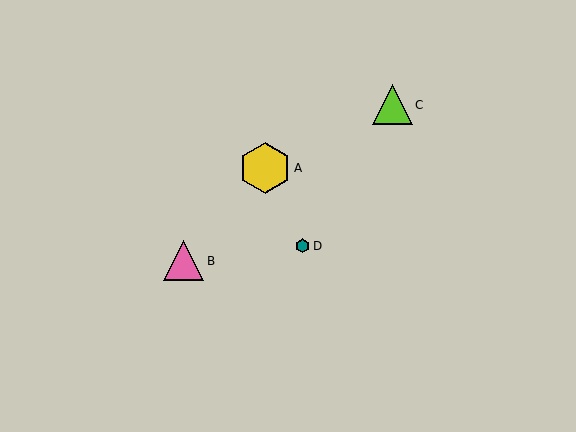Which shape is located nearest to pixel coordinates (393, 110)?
The lime triangle (labeled C) at (392, 105) is nearest to that location.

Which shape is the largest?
The yellow hexagon (labeled A) is the largest.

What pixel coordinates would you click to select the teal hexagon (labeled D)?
Click at (303, 246) to select the teal hexagon D.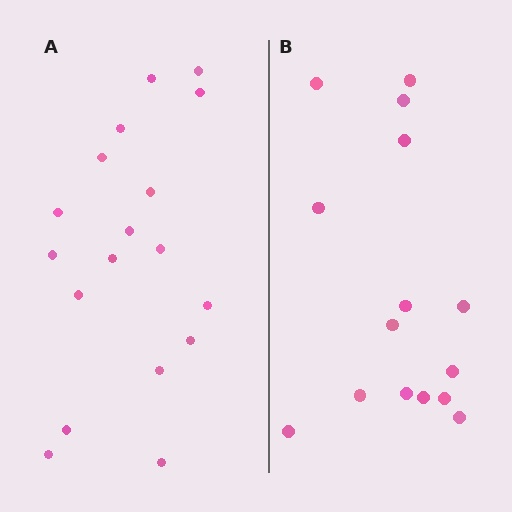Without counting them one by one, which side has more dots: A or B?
Region A (the left region) has more dots.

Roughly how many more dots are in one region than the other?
Region A has just a few more — roughly 2 or 3 more dots than region B.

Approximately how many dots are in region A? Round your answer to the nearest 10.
About 20 dots. (The exact count is 18, which rounds to 20.)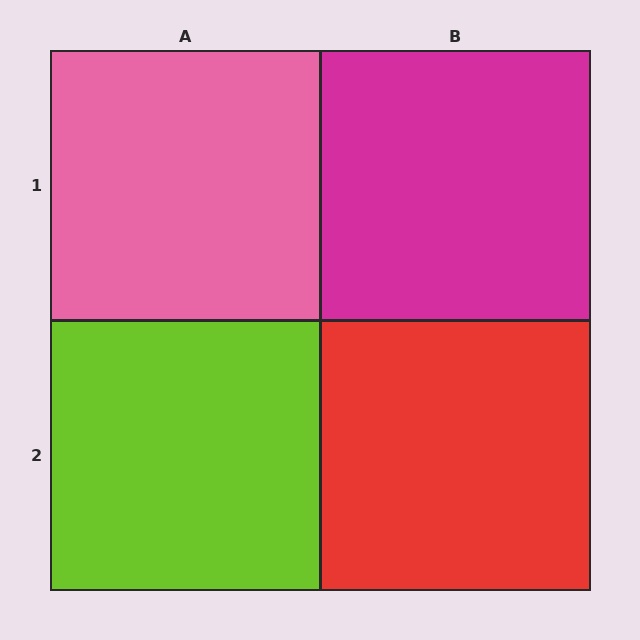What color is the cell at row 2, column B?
Red.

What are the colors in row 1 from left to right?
Pink, magenta.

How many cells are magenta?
1 cell is magenta.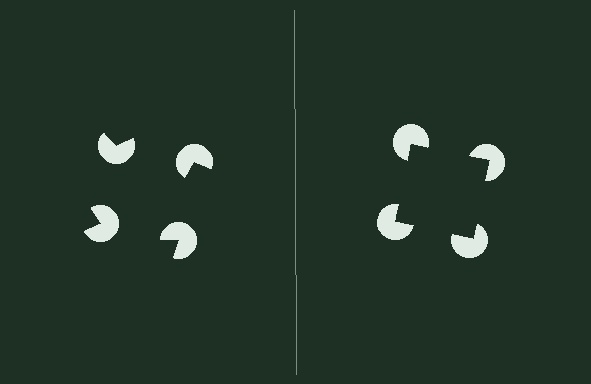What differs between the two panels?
The pac-man discs are positioned identically on both sides; only the wedge orientations differ. On the right they align to a square; on the left they are misaligned.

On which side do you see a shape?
An illusory square appears on the right side. On the left side the wedge cuts are rotated, so no coherent shape forms.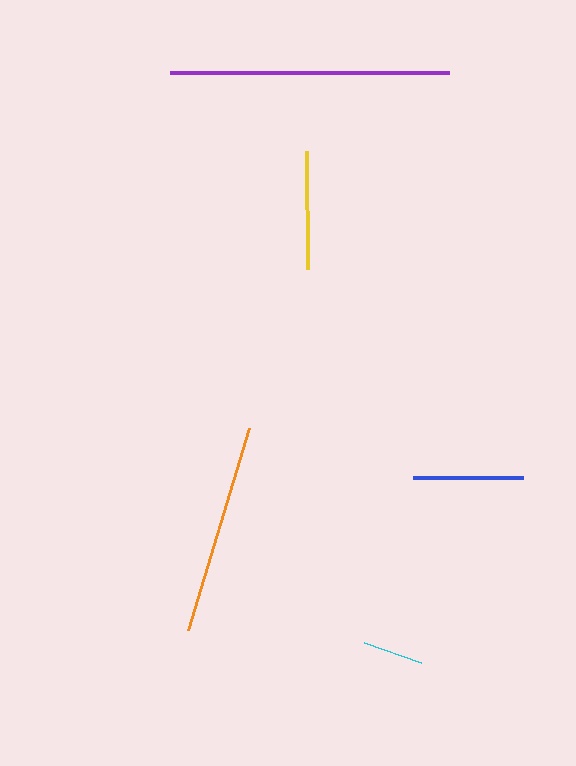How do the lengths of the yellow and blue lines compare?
The yellow and blue lines are approximately the same length.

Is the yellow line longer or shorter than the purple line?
The purple line is longer than the yellow line.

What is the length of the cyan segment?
The cyan segment is approximately 60 pixels long.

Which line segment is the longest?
The purple line is the longest at approximately 279 pixels.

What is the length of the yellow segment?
The yellow segment is approximately 118 pixels long.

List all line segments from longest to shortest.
From longest to shortest: purple, orange, yellow, blue, cyan.